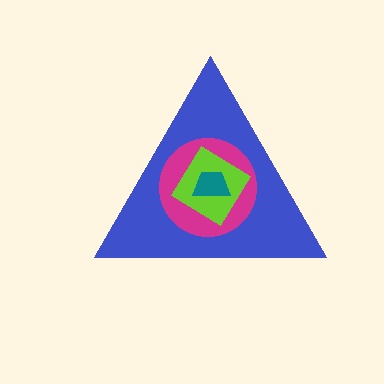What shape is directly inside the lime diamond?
The teal trapezoid.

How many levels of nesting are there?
4.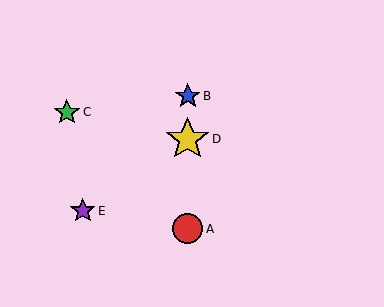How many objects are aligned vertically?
3 objects (A, B, D) are aligned vertically.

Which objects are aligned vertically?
Objects A, B, D are aligned vertically.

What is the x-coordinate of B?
Object B is at x≈188.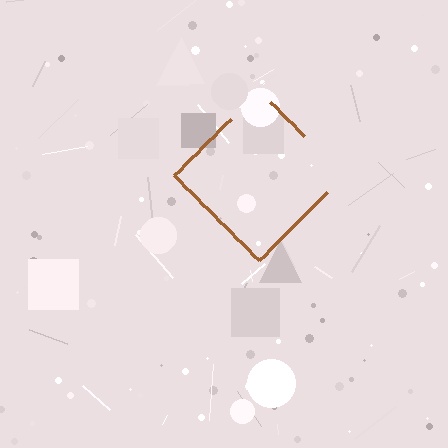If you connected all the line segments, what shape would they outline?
They would outline a diamond.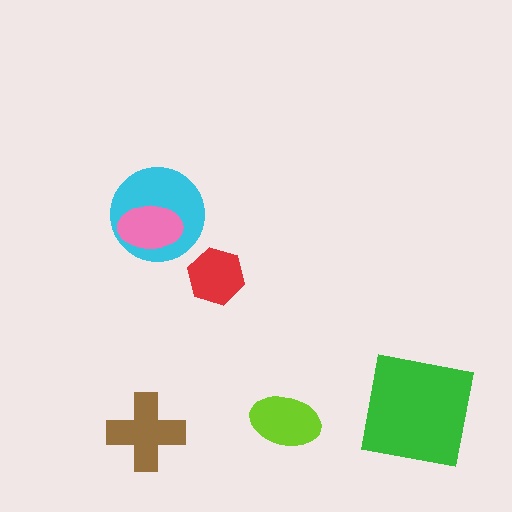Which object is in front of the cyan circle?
The pink ellipse is in front of the cyan circle.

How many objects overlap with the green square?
0 objects overlap with the green square.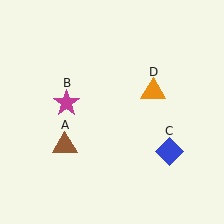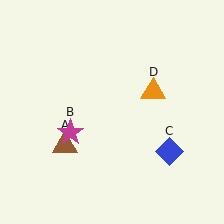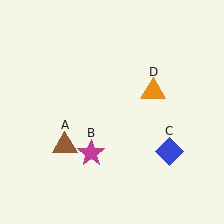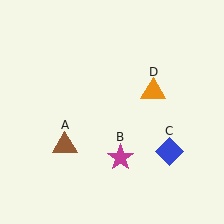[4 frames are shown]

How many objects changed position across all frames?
1 object changed position: magenta star (object B).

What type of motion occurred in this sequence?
The magenta star (object B) rotated counterclockwise around the center of the scene.